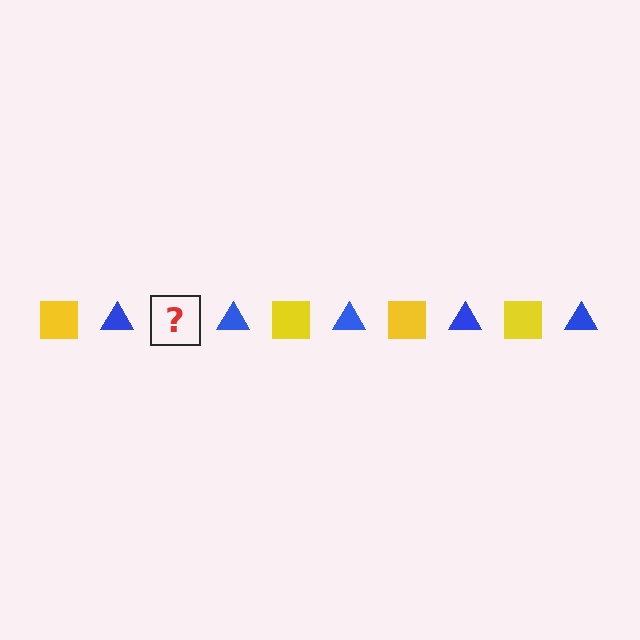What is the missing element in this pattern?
The missing element is a yellow square.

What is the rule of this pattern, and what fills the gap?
The rule is that the pattern alternates between yellow square and blue triangle. The gap should be filled with a yellow square.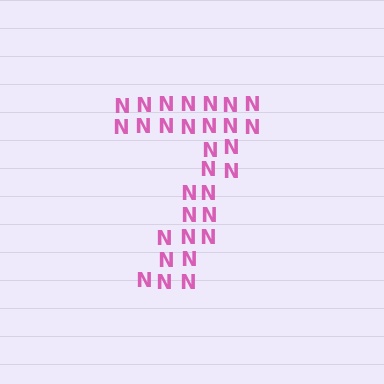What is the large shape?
The large shape is the digit 7.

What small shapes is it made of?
It is made of small letter N's.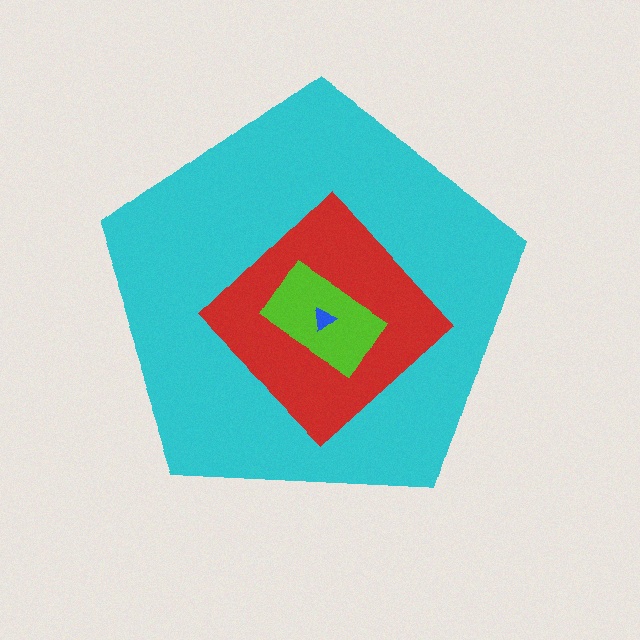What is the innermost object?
The blue triangle.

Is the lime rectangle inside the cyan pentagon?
Yes.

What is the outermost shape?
The cyan pentagon.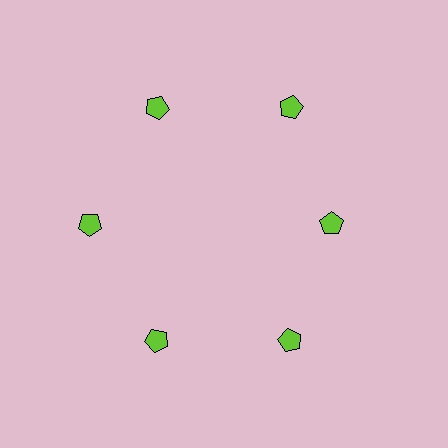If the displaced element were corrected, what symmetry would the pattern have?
It would have 6-fold rotational symmetry — the pattern would map onto itself every 60 degrees.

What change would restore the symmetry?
The symmetry would be restored by moving it outward, back onto the ring so that all 6 pentagons sit at equal angles and equal distance from the center.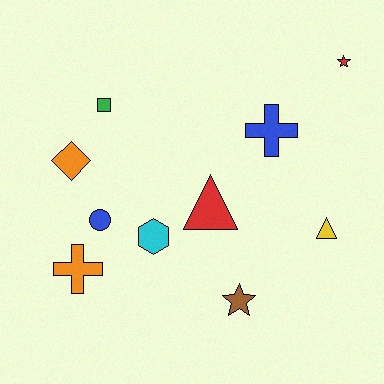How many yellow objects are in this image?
There is 1 yellow object.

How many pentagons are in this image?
There are no pentagons.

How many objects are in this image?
There are 10 objects.